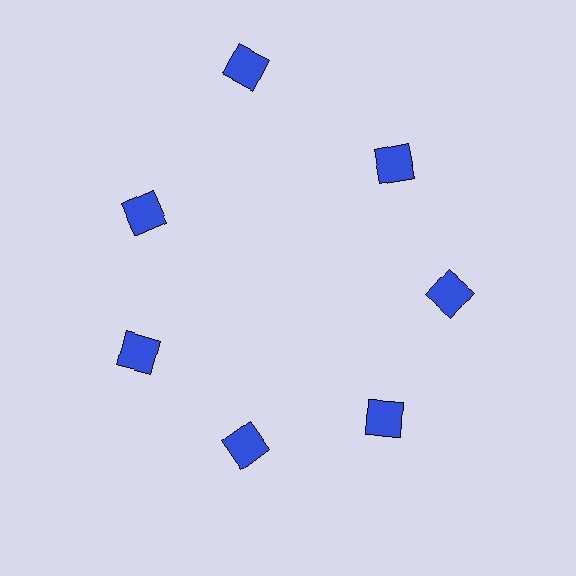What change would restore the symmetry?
The symmetry would be restored by moving it inward, back onto the ring so that all 7 diamonds sit at equal angles and equal distance from the center.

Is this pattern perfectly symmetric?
No. The 7 blue diamonds are arranged in a ring, but one element near the 12 o'clock position is pushed outward from the center, breaking the 7-fold rotational symmetry.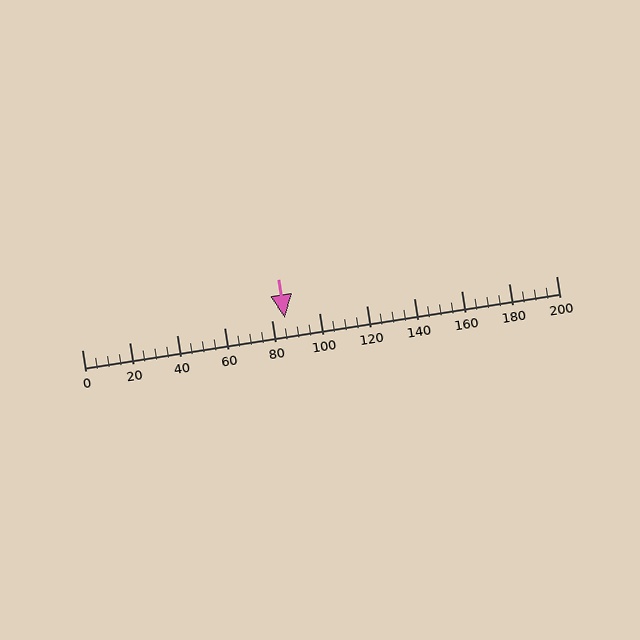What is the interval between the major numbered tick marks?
The major tick marks are spaced 20 units apart.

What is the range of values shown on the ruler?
The ruler shows values from 0 to 200.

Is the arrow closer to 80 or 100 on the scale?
The arrow is closer to 80.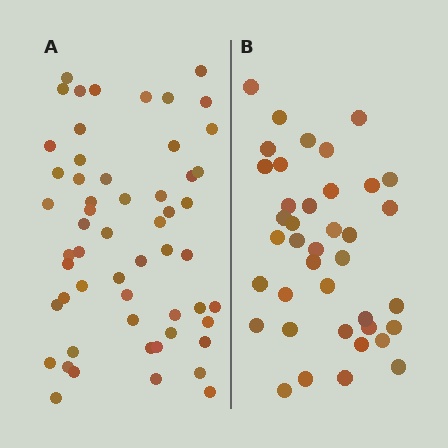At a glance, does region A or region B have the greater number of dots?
Region A (the left region) has more dots.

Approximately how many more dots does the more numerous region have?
Region A has approximately 15 more dots than region B.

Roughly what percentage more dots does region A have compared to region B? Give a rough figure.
About 45% more.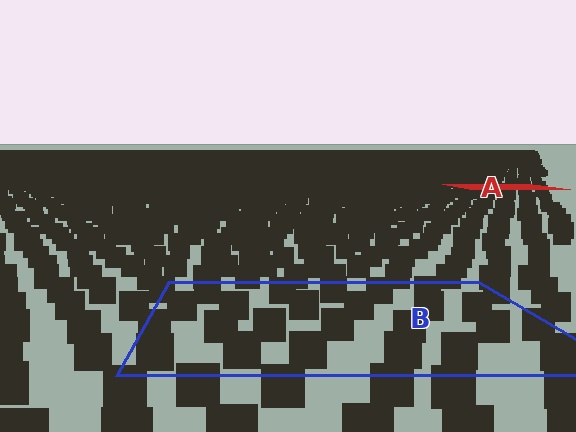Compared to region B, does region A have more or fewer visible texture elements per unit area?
Region A has more texture elements per unit area — they are packed more densely because it is farther away.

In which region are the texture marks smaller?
The texture marks are smaller in region A, because it is farther away.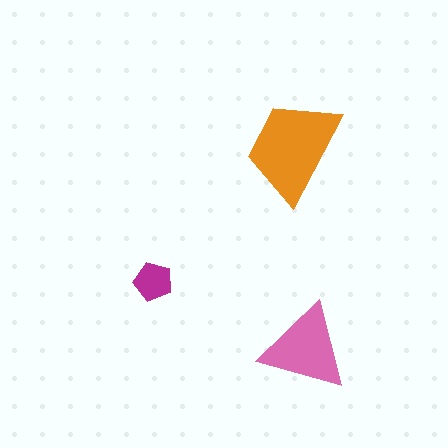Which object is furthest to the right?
The pink triangle is rightmost.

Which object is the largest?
The orange trapezoid.